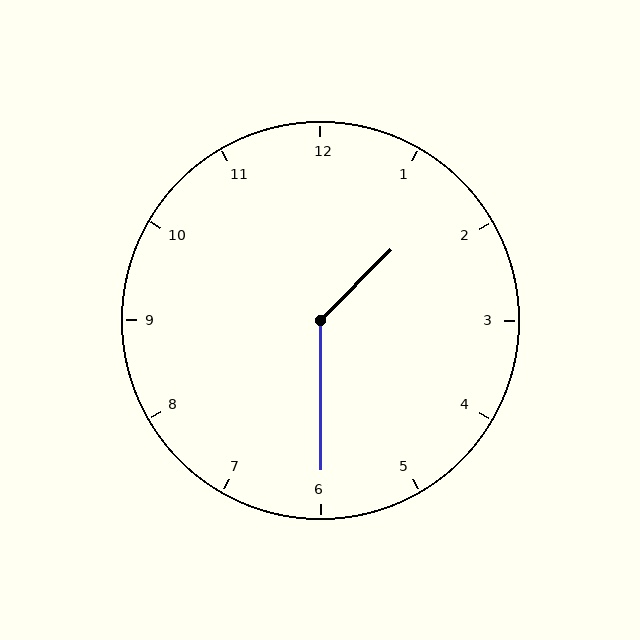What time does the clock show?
1:30.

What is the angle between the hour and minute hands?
Approximately 135 degrees.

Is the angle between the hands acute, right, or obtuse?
It is obtuse.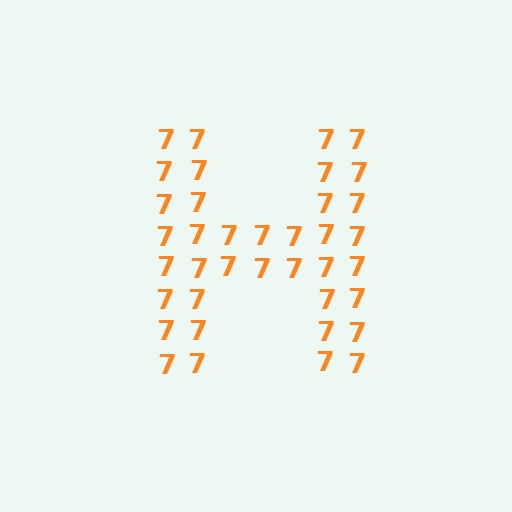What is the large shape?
The large shape is the letter H.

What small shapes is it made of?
It is made of small digit 7's.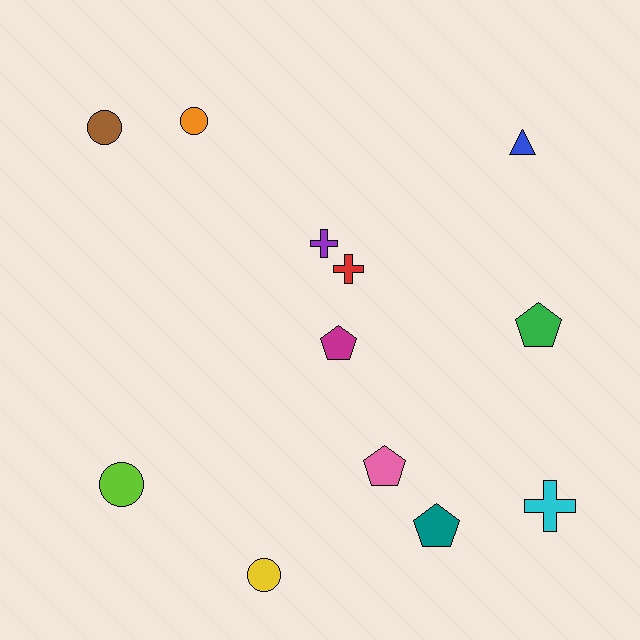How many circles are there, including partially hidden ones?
There are 4 circles.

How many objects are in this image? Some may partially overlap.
There are 12 objects.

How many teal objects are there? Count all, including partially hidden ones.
There is 1 teal object.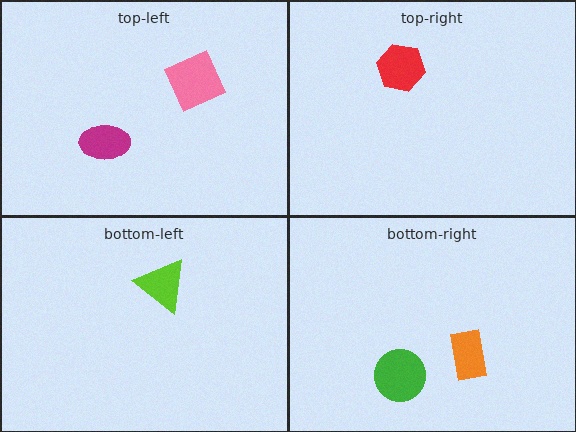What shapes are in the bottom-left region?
The lime triangle.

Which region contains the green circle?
The bottom-right region.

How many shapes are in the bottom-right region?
2.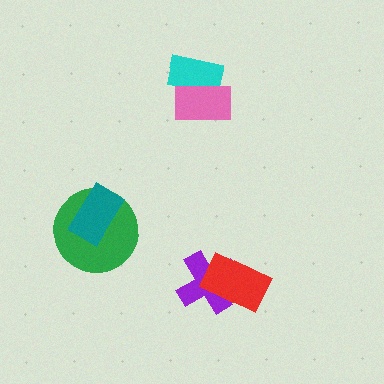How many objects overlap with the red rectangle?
1 object overlaps with the red rectangle.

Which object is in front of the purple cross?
The red rectangle is in front of the purple cross.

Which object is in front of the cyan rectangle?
The pink rectangle is in front of the cyan rectangle.